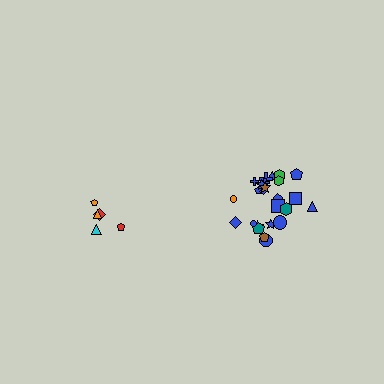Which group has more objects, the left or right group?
The right group.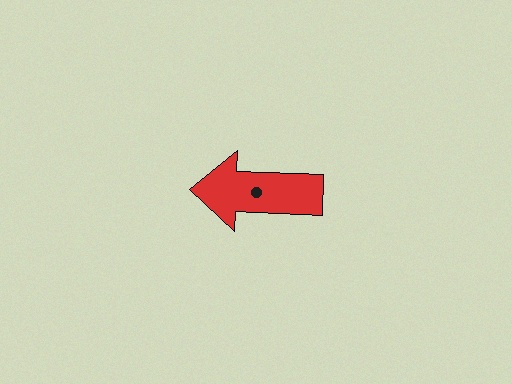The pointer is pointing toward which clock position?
Roughly 9 o'clock.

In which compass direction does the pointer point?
West.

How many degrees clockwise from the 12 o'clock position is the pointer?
Approximately 273 degrees.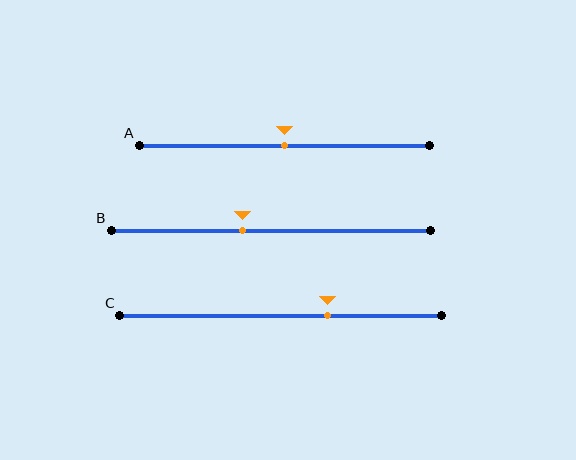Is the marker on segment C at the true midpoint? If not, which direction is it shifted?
No, the marker on segment C is shifted to the right by about 15% of the segment length.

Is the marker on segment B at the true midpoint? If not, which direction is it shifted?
No, the marker on segment B is shifted to the left by about 9% of the segment length.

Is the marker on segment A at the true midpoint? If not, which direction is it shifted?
Yes, the marker on segment A is at the true midpoint.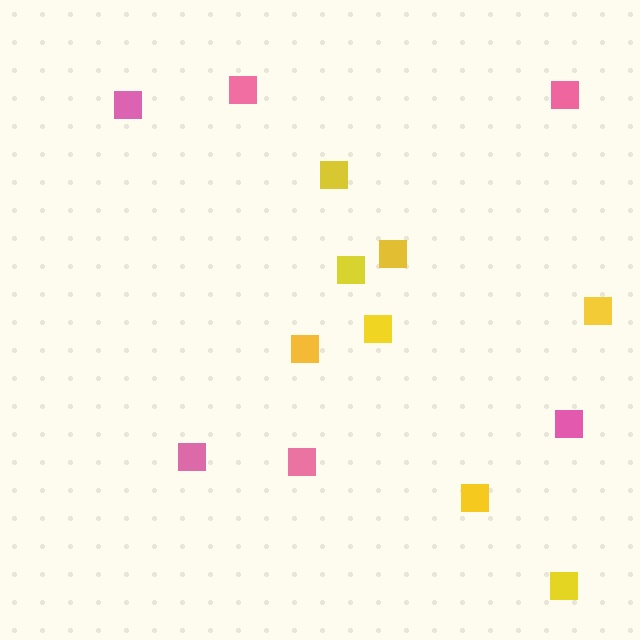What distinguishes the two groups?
There are 2 groups: one group of yellow squares (8) and one group of pink squares (6).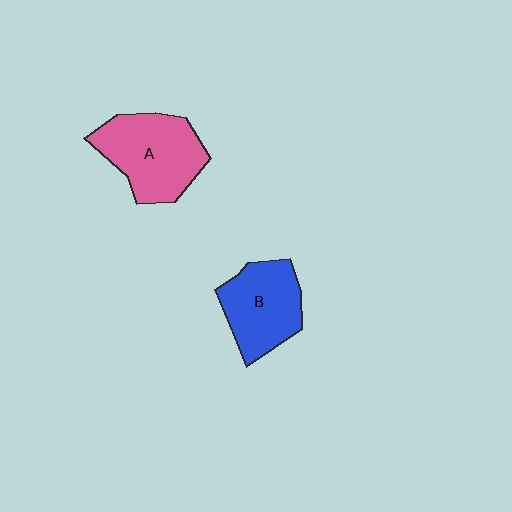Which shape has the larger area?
Shape A (pink).